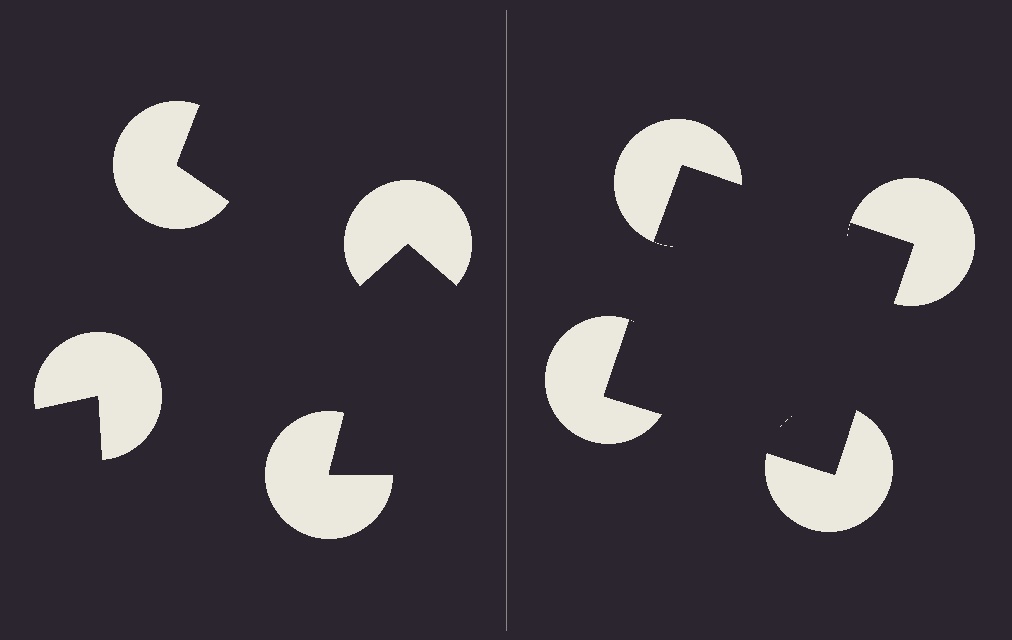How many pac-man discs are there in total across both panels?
8 — 4 on each side.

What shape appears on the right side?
An illusory square.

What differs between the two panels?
The pac-man discs are positioned identically on both sides; only the wedge orientations differ. On the right they align to a square; on the left they are misaligned.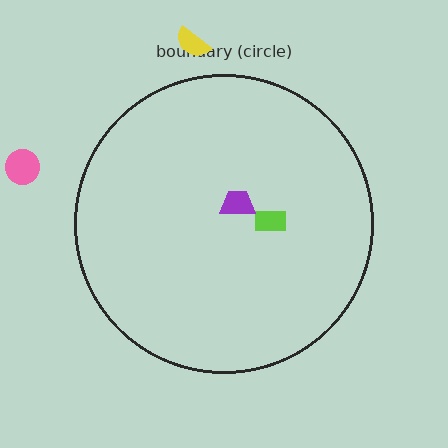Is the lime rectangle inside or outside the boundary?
Inside.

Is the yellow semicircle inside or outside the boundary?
Outside.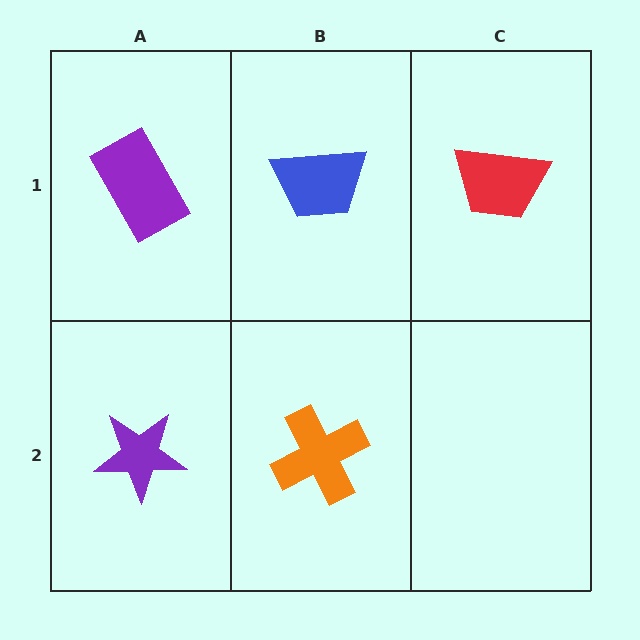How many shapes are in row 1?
3 shapes.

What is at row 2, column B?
An orange cross.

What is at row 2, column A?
A purple star.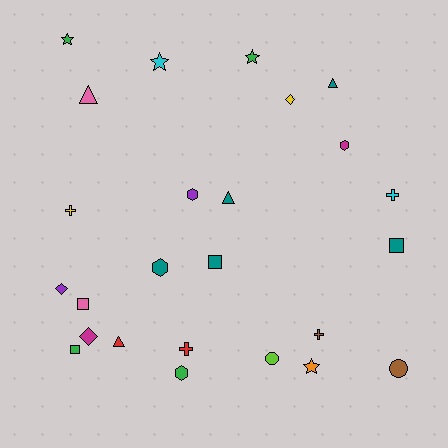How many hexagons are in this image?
There are 4 hexagons.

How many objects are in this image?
There are 25 objects.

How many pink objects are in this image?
There are 2 pink objects.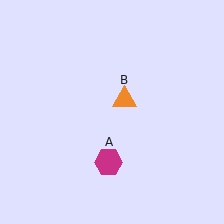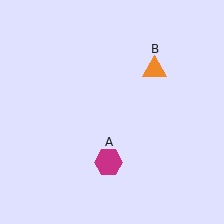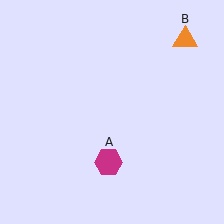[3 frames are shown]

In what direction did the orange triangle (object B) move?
The orange triangle (object B) moved up and to the right.